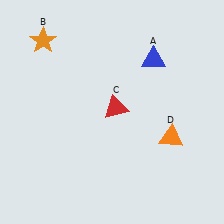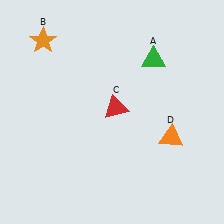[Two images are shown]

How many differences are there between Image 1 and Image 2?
There is 1 difference between the two images.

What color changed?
The triangle (A) changed from blue in Image 1 to green in Image 2.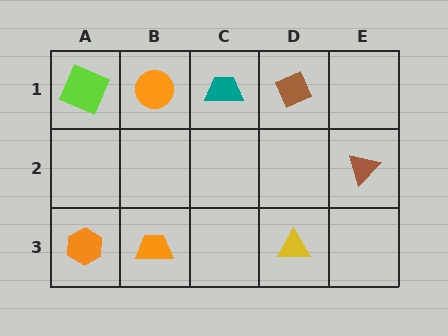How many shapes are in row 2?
1 shape.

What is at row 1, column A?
A lime square.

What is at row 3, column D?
A yellow triangle.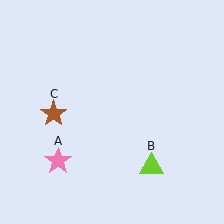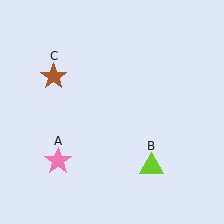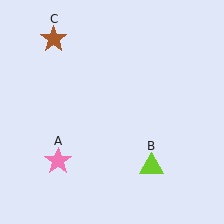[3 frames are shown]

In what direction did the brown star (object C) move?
The brown star (object C) moved up.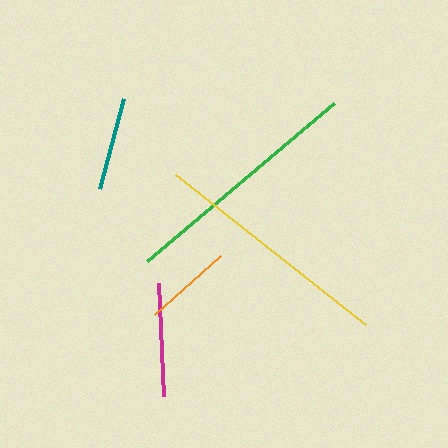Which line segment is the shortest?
The orange line is the shortest at approximately 89 pixels.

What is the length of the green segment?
The green segment is approximately 245 pixels long.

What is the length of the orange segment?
The orange segment is approximately 89 pixels long.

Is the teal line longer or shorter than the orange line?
The teal line is longer than the orange line.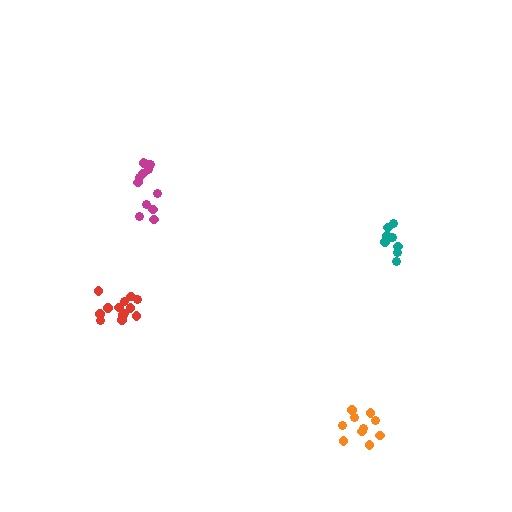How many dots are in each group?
Group 1: 13 dots, Group 2: 9 dots, Group 3: 12 dots, Group 4: 10 dots (44 total).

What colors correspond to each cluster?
The clusters are colored: red, teal, magenta, orange.